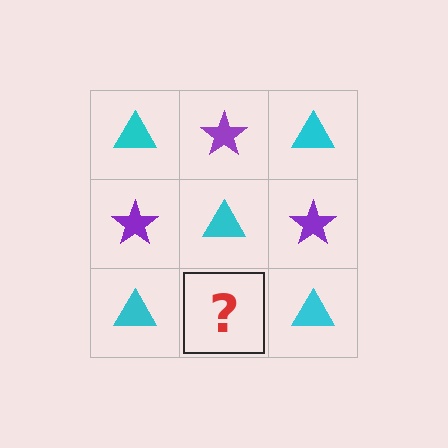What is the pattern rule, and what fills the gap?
The rule is that it alternates cyan triangle and purple star in a checkerboard pattern. The gap should be filled with a purple star.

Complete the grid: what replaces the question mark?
The question mark should be replaced with a purple star.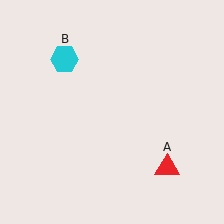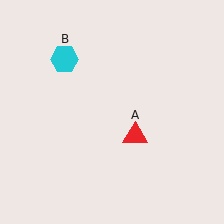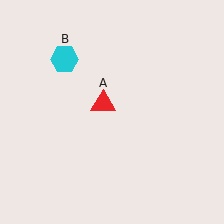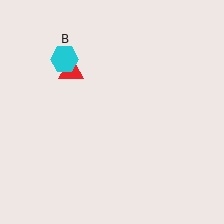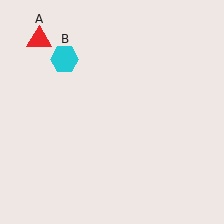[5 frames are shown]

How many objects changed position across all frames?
1 object changed position: red triangle (object A).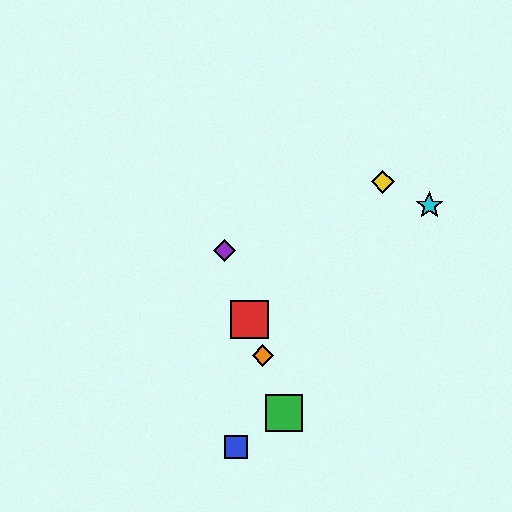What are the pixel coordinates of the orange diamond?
The orange diamond is at (263, 356).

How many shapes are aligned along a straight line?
4 shapes (the red square, the green square, the purple diamond, the orange diamond) are aligned along a straight line.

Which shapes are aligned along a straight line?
The red square, the green square, the purple diamond, the orange diamond are aligned along a straight line.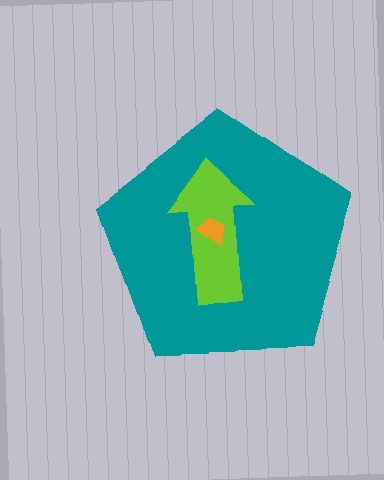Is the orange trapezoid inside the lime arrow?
Yes.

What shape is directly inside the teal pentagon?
The lime arrow.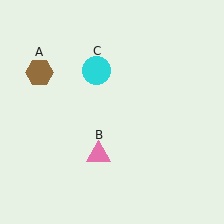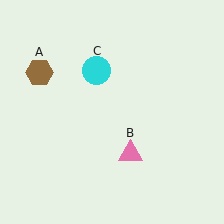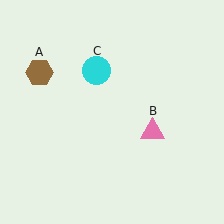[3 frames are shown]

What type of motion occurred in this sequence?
The pink triangle (object B) rotated counterclockwise around the center of the scene.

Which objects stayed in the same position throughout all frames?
Brown hexagon (object A) and cyan circle (object C) remained stationary.